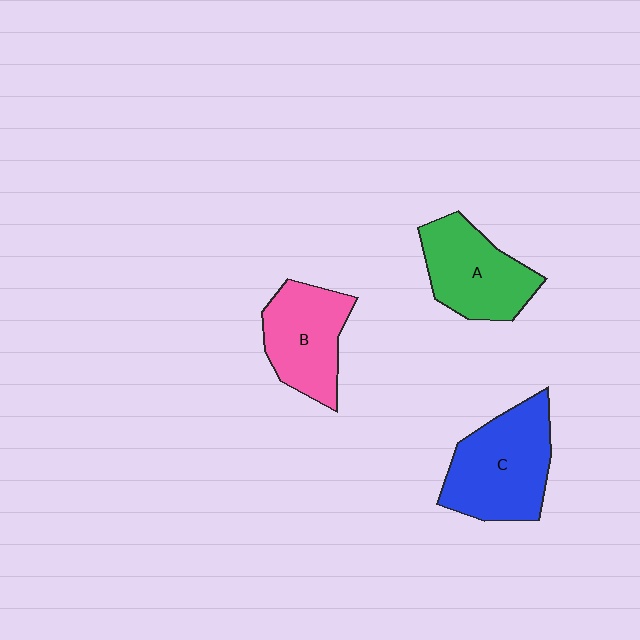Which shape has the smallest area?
Shape B (pink).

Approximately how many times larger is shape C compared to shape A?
Approximately 1.2 times.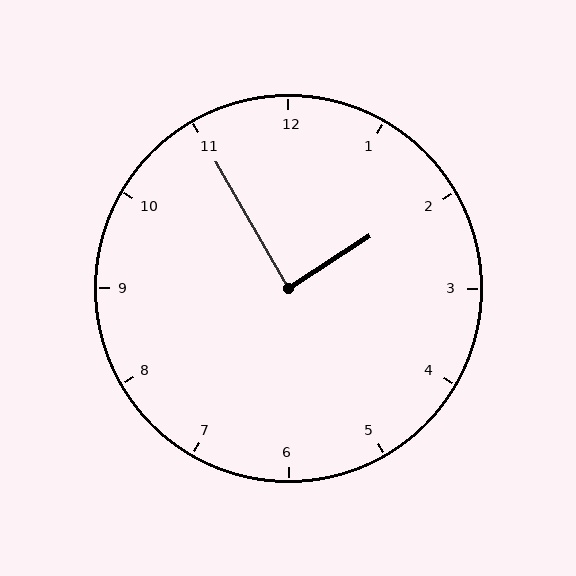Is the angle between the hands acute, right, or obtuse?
It is right.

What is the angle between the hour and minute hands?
Approximately 88 degrees.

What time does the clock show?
1:55.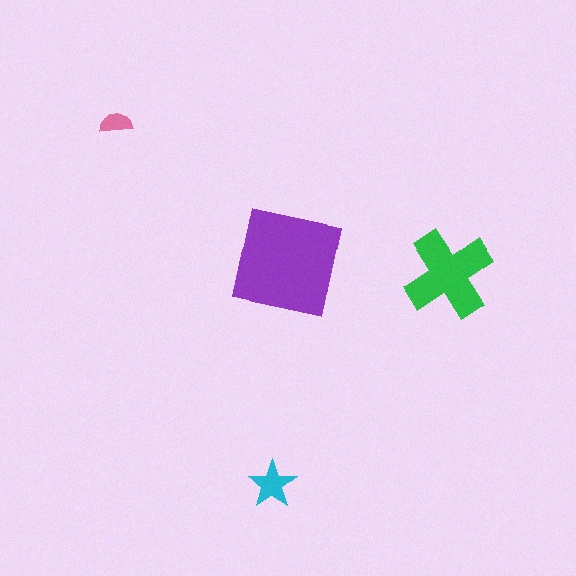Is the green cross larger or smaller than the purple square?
Smaller.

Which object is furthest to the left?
The pink semicircle is leftmost.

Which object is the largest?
The purple square.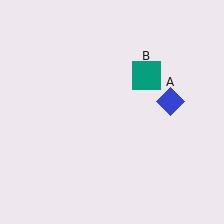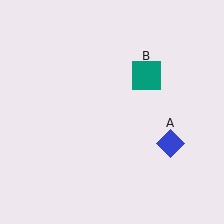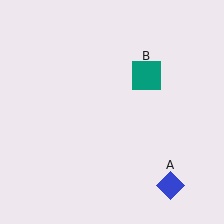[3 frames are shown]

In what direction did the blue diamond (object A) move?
The blue diamond (object A) moved down.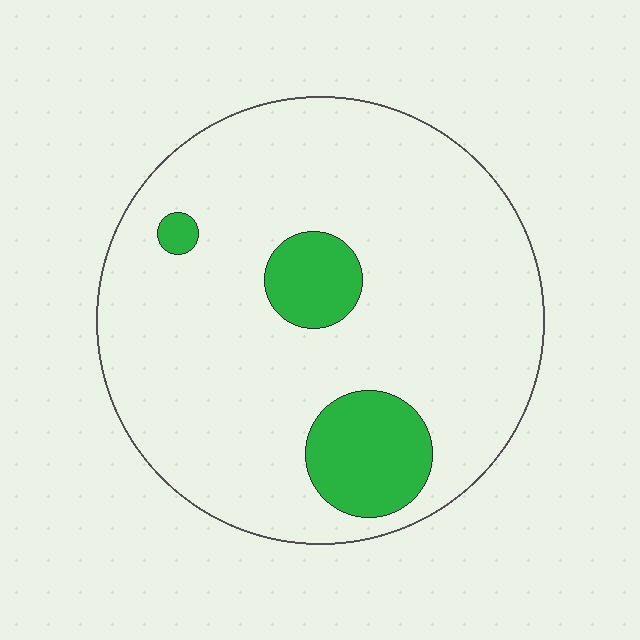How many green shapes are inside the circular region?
3.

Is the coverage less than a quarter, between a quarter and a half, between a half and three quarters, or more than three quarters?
Less than a quarter.